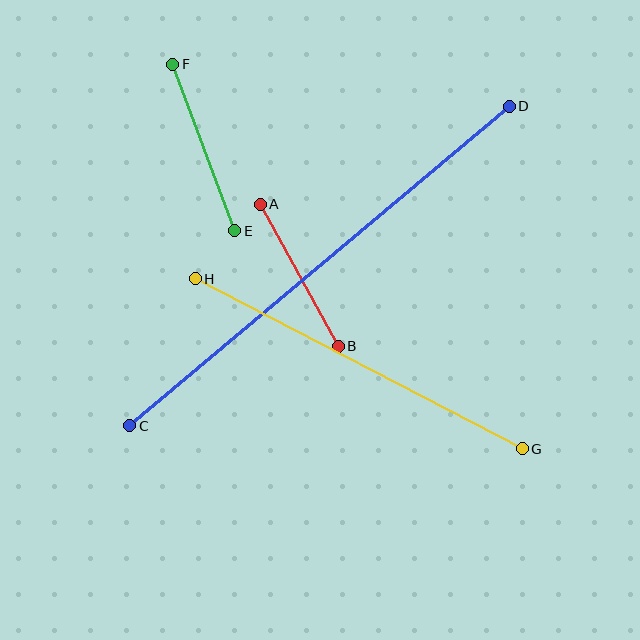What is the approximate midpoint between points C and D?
The midpoint is at approximately (320, 266) pixels.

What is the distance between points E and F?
The distance is approximately 178 pixels.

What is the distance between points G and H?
The distance is approximately 369 pixels.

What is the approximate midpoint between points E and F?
The midpoint is at approximately (204, 148) pixels.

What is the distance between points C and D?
The distance is approximately 496 pixels.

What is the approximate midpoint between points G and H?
The midpoint is at approximately (359, 364) pixels.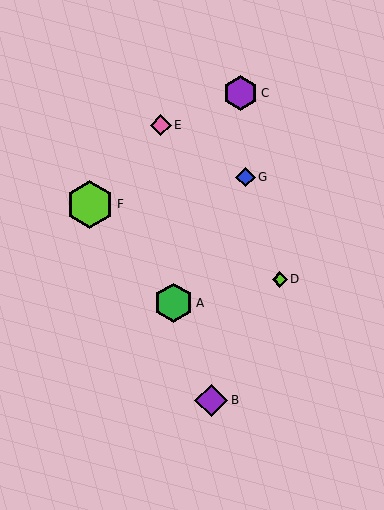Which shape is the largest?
The lime hexagon (labeled F) is the largest.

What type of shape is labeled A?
Shape A is a green hexagon.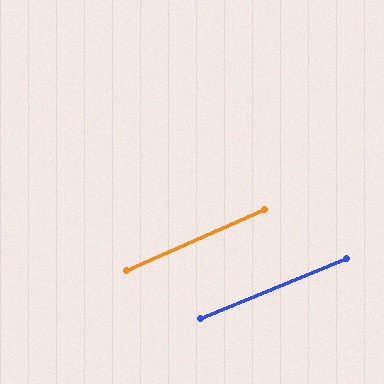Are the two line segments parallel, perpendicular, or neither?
Parallel — their directions differ by only 1.8°.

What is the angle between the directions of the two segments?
Approximately 2 degrees.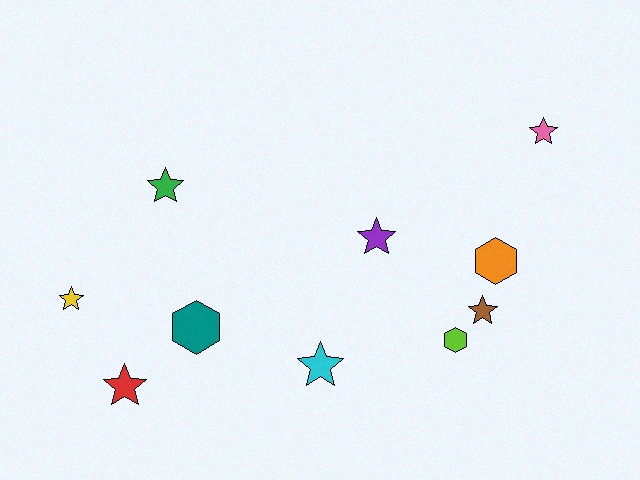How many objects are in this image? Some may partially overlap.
There are 10 objects.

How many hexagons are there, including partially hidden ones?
There are 3 hexagons.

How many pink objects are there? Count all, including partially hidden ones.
There is 1 pink object.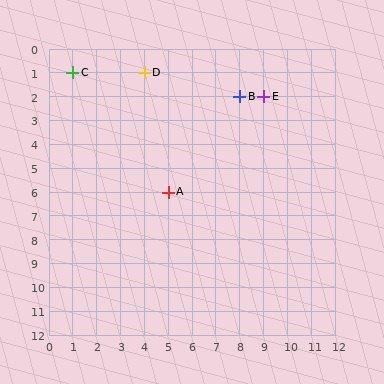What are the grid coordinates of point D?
Point D is at grid coordinates (4, 1).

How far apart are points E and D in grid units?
Points E and D are 5 columns and 1 row apart (about 5.1 grid units diagonally).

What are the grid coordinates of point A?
Point A is at grid coordinates (5, 6).